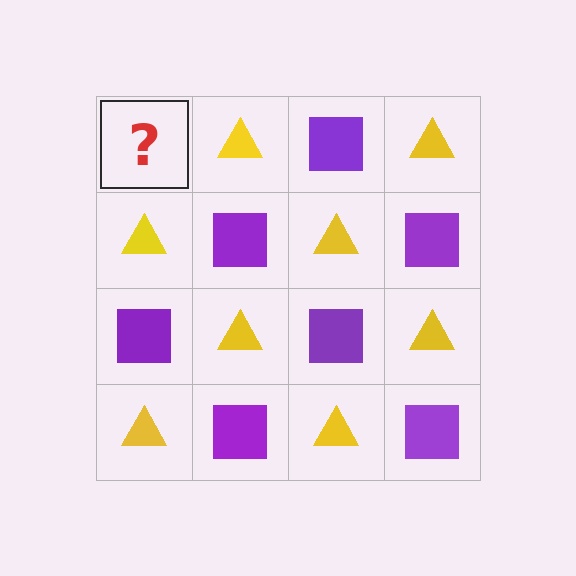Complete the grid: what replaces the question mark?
The question mark should be replaced with a purple square.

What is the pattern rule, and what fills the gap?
The rule is that it alternates purple square and yellow triangle in a checkerboard pattern. The gap should be filled with a purple square.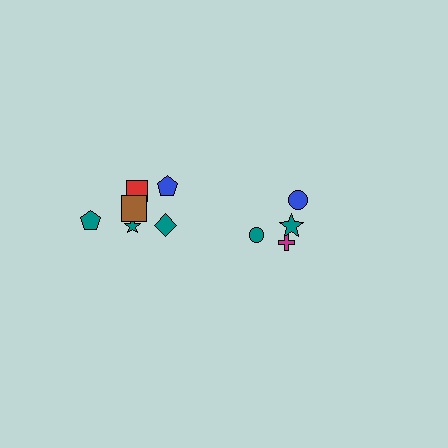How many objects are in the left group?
There are 6 objects.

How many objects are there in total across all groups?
There are 10 objects.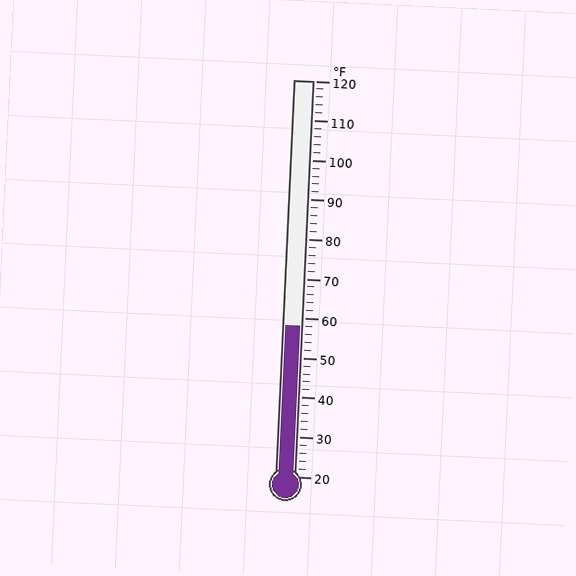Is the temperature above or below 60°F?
The temperature is below 60°F.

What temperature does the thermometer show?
The thermometer shows approximately 58°F.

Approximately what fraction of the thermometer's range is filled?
The thermometer is filled to approximately 40% of its range.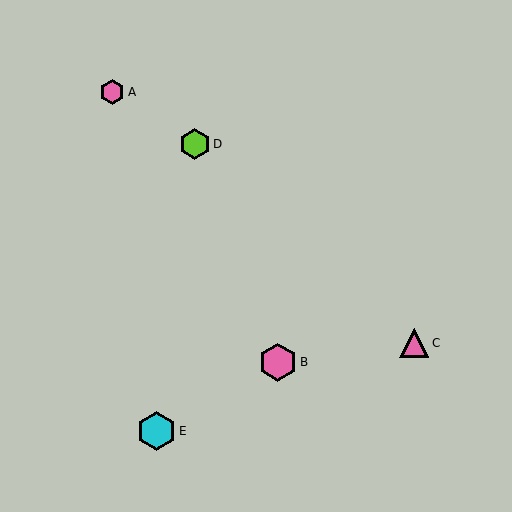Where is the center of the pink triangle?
The center of the pink triangle is at (414, 343).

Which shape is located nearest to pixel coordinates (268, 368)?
The pink hexagon (labeled B) at (278, 362) is nearest to that location.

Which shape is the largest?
The cyan hexagon (labeled E) is the largest.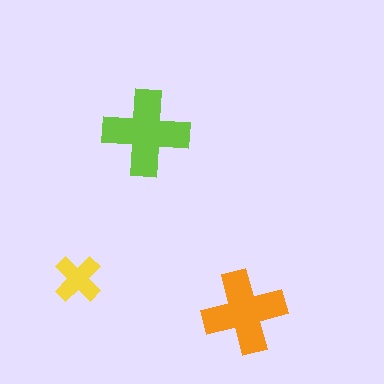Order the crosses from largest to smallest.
the lime one, the orange one, the yellow one.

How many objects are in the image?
There are 3 objects in the image.